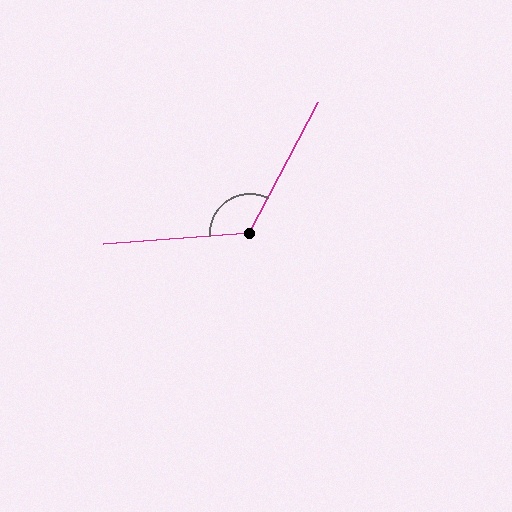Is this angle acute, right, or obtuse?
It is obtuse.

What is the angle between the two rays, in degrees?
Approximately 122 degrees.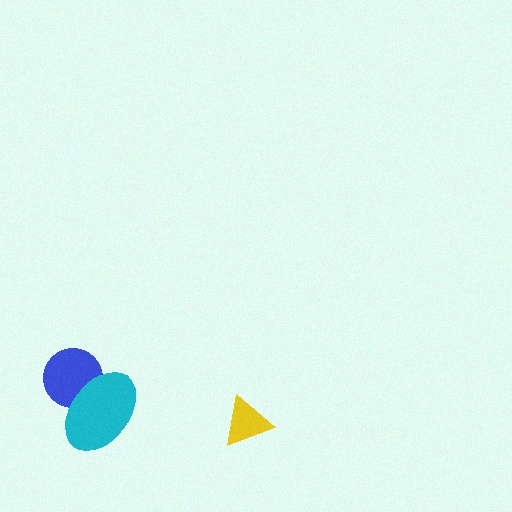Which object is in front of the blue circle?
The cyan ellipse is in front of the blue circle.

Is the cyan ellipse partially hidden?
No, no other shape covers it.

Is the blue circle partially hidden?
Yes, it is partially covered by another shape.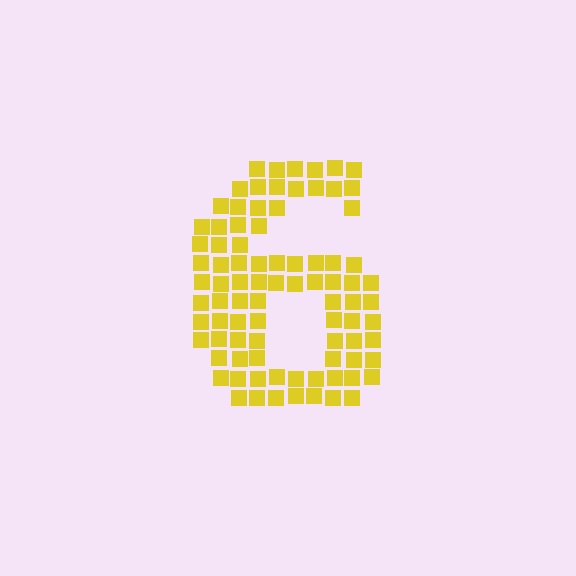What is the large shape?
The large shape is the digit 6.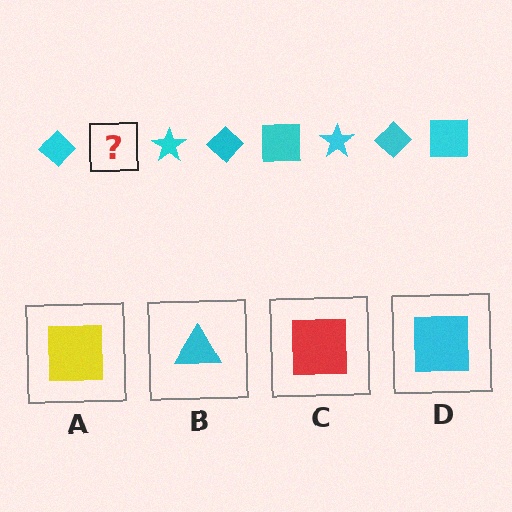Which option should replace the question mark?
Option D.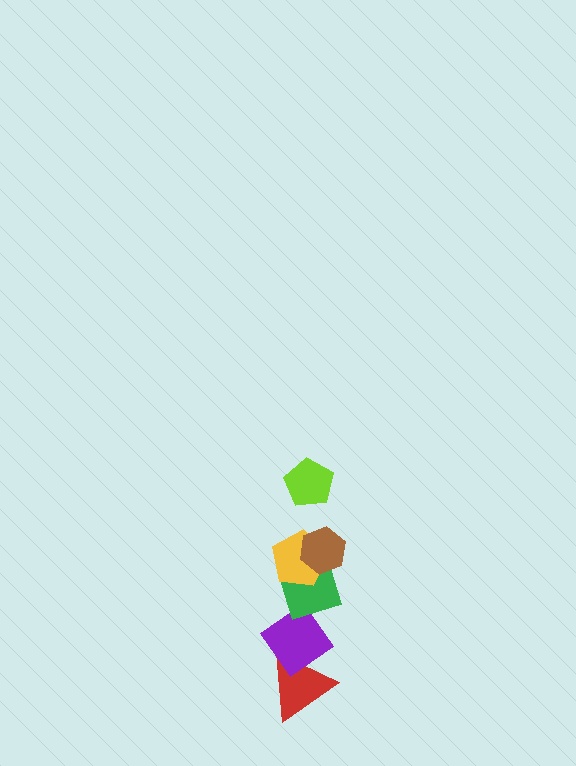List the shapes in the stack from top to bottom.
From top to bottom: the lime pentagon, the brown hexagon, the yellow pentagon, the green diamond, the purple diamond, the red triangle.